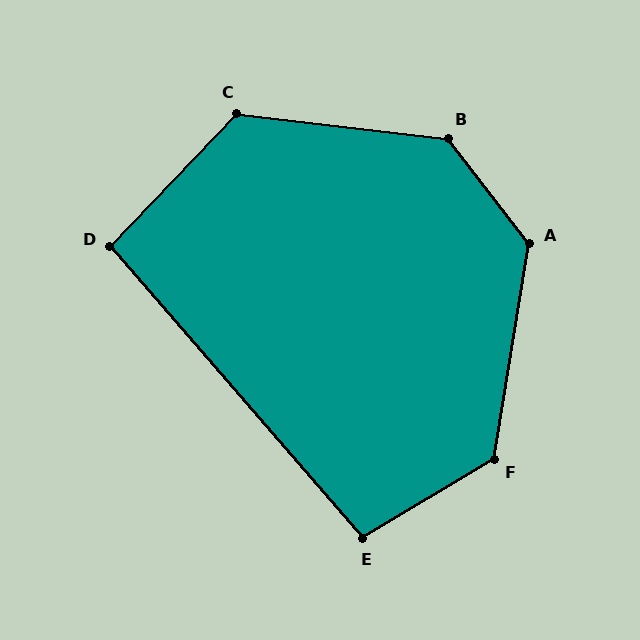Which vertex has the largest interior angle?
B, at approximately 134 degrees.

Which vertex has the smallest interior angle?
D, at approximately 95 degrees.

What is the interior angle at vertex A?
Approximately 133 degrees (obtuse).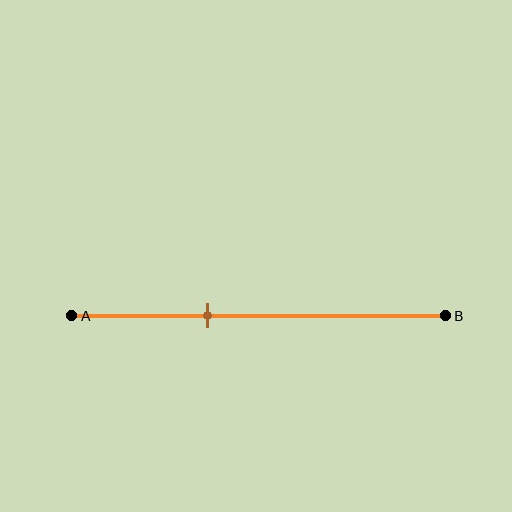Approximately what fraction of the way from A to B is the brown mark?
The brown mark is approximately 35% of the way from A to B.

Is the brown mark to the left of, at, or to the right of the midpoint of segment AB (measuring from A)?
The brown mark is to the left of the midpoint of segment AB.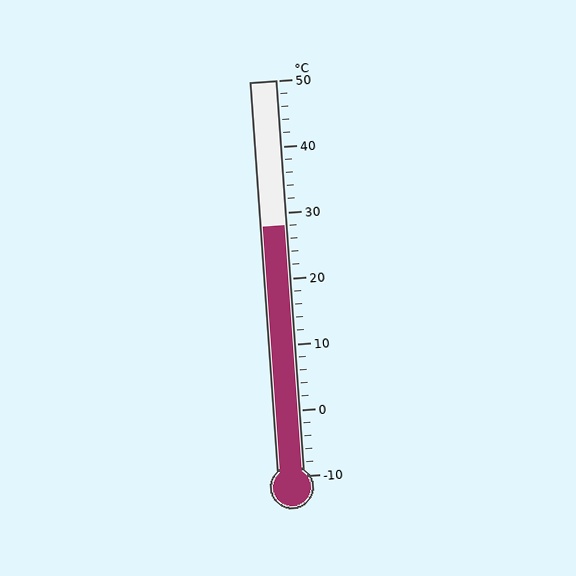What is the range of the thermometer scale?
The thermometer scale ranges from -10°C to 50°C.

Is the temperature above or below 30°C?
The temperature is below 30°C.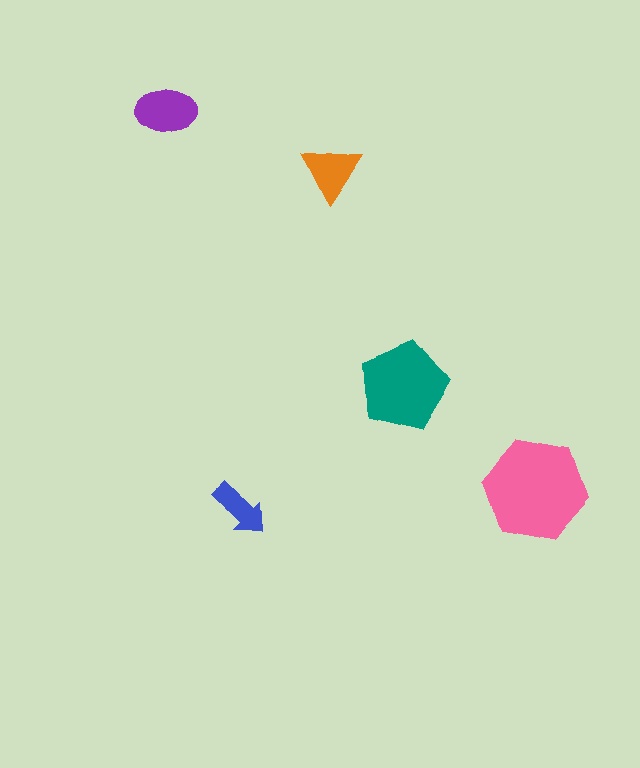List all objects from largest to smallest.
The pink hexagon, the teal pentagon, the purple ellipse, the orange triangle, the blue arrow.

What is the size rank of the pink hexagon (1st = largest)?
1st.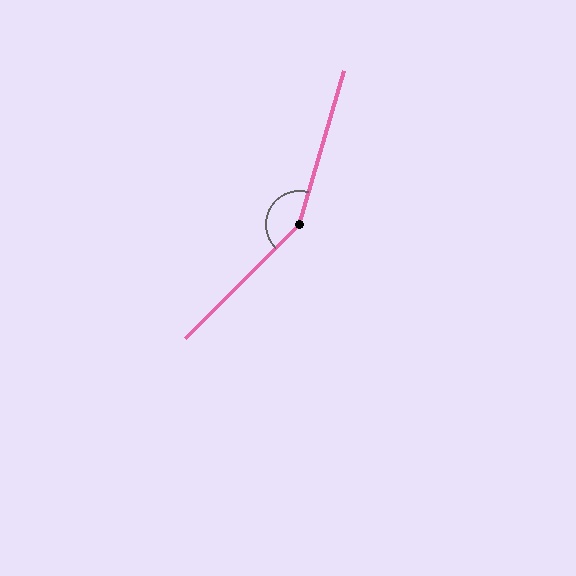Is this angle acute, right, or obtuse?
It is obtuse.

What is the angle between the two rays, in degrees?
Approximately 152 degrees.